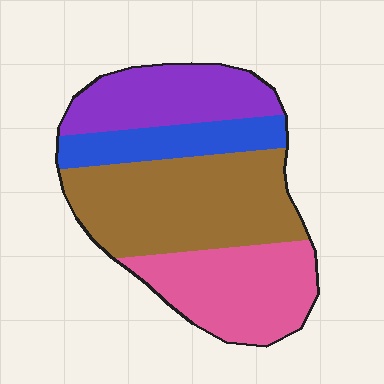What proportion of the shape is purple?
Purple takes up about one fifth (1/5) of the shape.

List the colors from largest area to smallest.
From largest to smallest: brown, pink, purple, blue.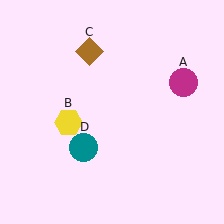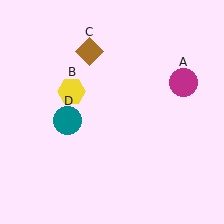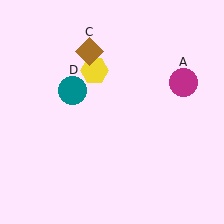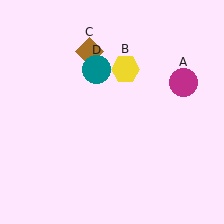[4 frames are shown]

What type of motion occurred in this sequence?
The yellow hexagon (object B), teal circle (object D) rotated clockwise around the center of the scene.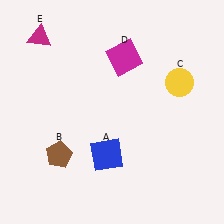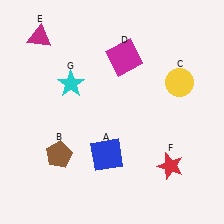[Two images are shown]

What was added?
A red star (F), a cyan star (G) were added in Image 2.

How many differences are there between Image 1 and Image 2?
There are 2 differences between the two images.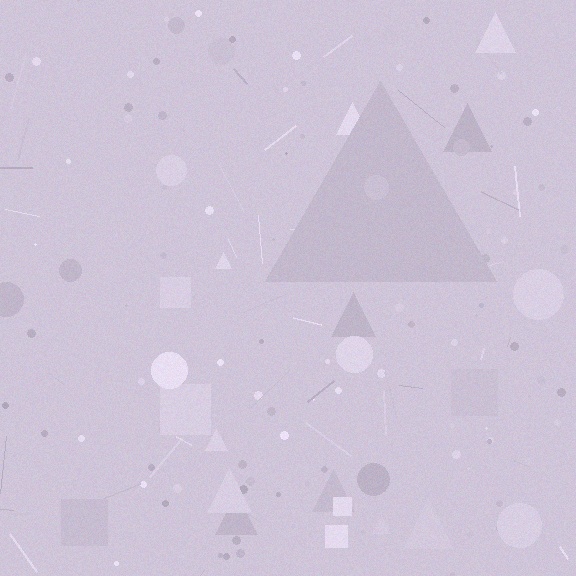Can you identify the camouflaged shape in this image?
The camouflaged shape is a triangle.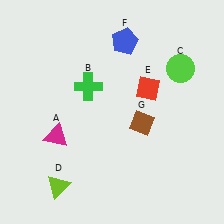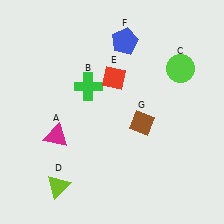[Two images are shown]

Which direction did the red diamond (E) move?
The red diamond (E) moved left.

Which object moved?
The red diamond (E) moved left.